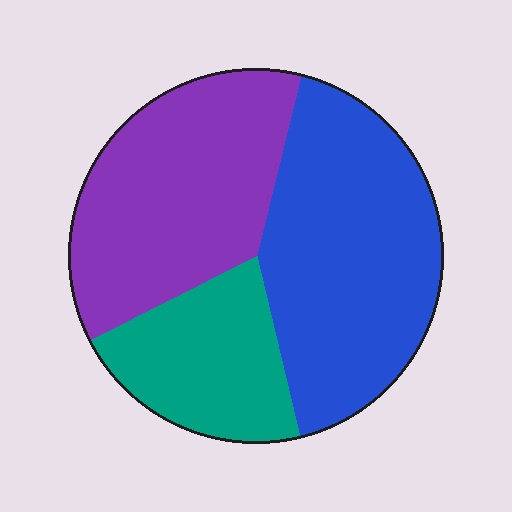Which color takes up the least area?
Teal, at roughly 20%.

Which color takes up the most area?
Blue, at roughly 40%.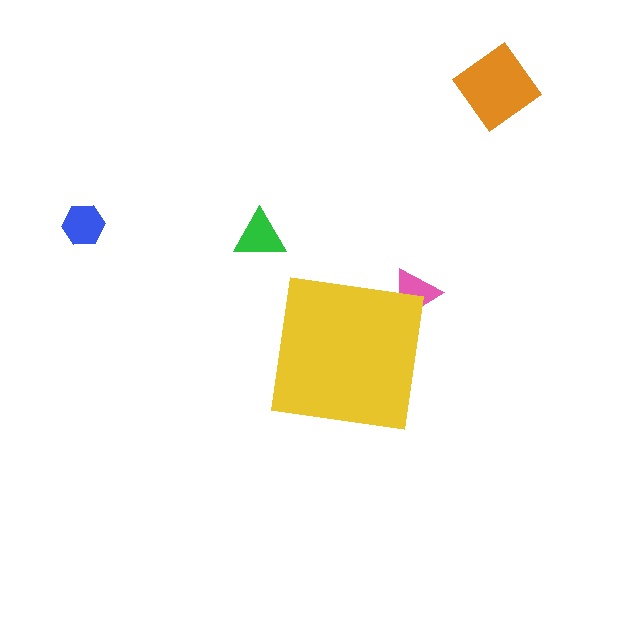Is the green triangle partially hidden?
No, the green triangle is fully visible.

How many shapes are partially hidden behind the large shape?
1 shape is partially hidden.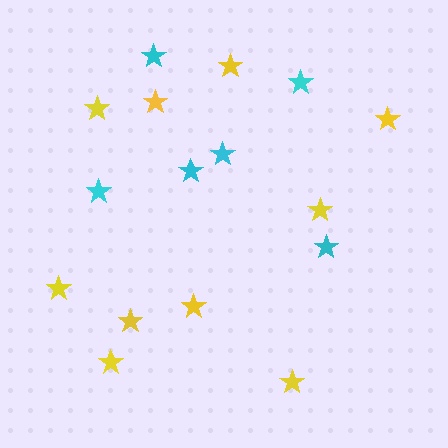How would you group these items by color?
There are 2 groups: one group of yellow stars (10) and one group of cyan stars (6).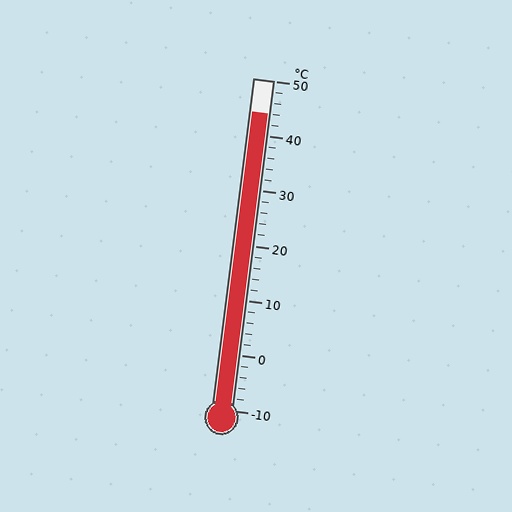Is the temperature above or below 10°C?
The temperature is above 10°C.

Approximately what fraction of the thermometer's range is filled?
The thermometer is filled to approximately 90% of its range.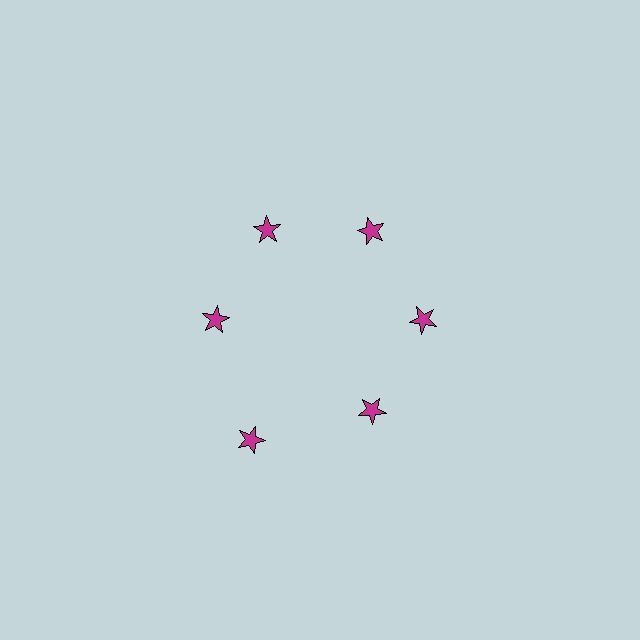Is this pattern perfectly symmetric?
No. The 6 magenta stars are arranged in a ring, but one element near the 7 o'clock position is pushed outward from the center, breaking the 6-fold rotational symmetry.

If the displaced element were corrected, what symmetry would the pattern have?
It would have 6-fold rotational symmetry — the pattern would map onto itself every 60 degrees.